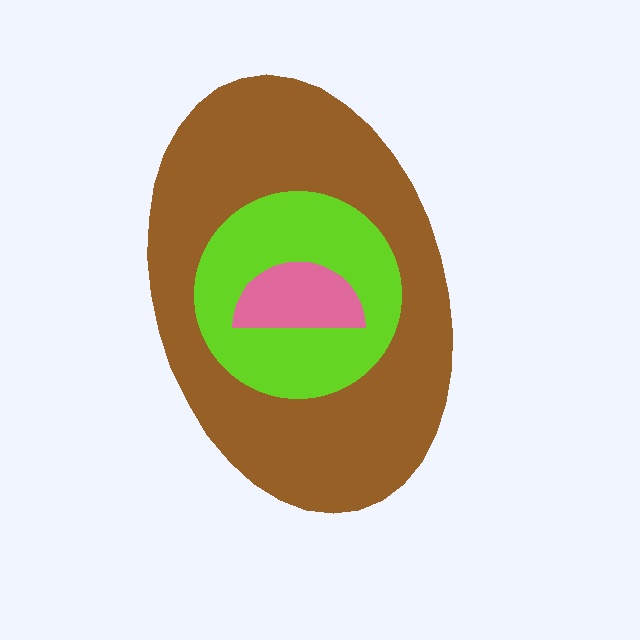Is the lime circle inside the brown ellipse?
Yes.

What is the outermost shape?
The brown ellipse.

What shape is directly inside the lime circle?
The pink semicircle.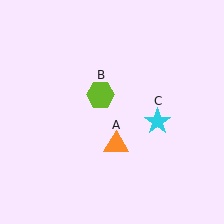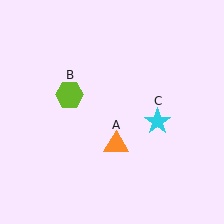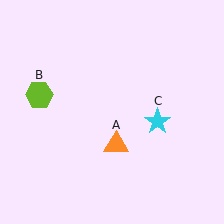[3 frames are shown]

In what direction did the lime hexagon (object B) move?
The lime hexagon (object B) moved left.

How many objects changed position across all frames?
1 object changed position: lime hexagon (object B).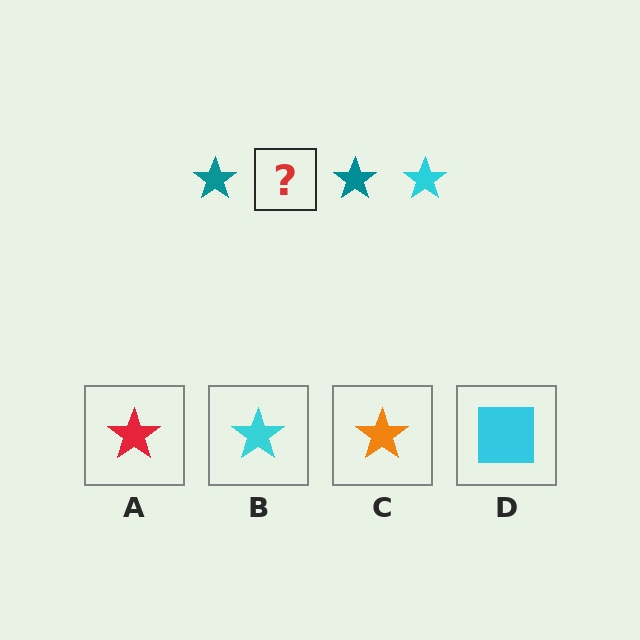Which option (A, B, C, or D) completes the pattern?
B.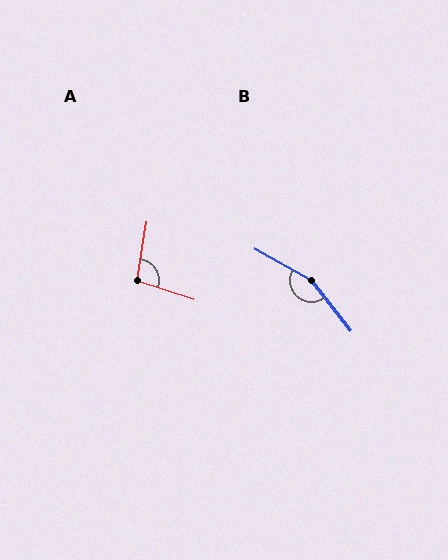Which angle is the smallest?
A, at approximately 99 degrees.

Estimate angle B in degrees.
Approximately 158 degrees.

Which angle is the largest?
B, at approximately 158 degrees.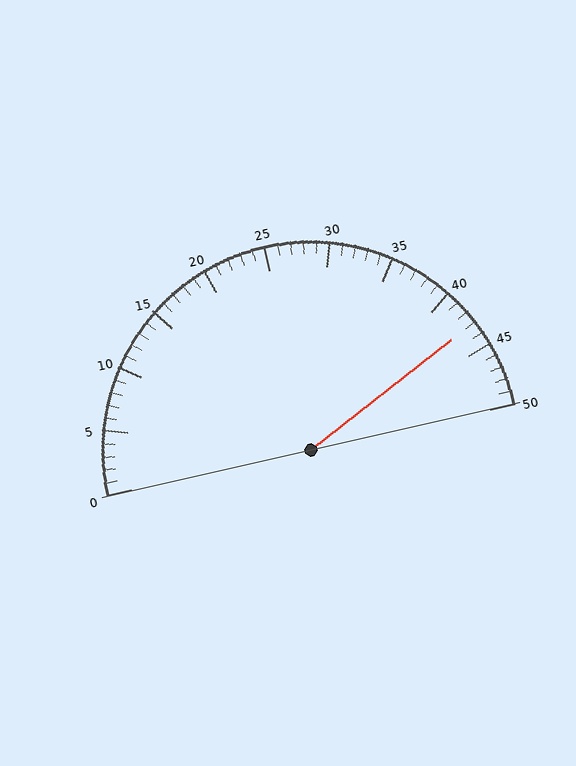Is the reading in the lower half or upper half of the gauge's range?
The reading is in the upper half of the range (0 to 50).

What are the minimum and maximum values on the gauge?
The gauge ranges from 0 to 50.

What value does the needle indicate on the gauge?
The needle indicates approximately 43.